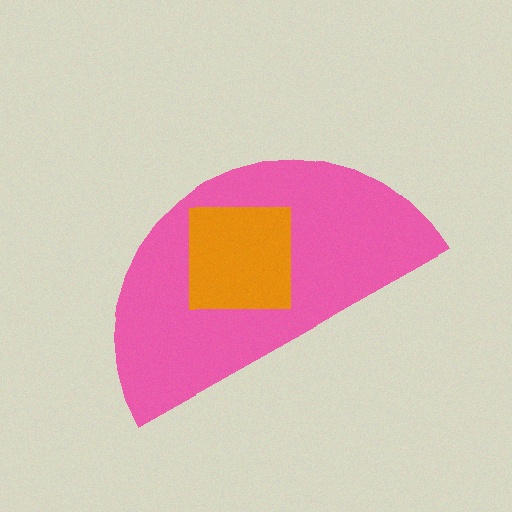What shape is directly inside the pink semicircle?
The orange square.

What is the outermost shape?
The pink semicircle.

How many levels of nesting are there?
2.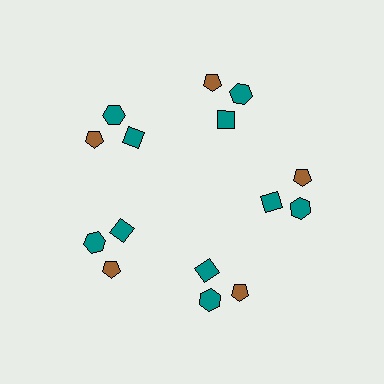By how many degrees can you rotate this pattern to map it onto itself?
The pattern maps onto itself every 72 degrees of rotation.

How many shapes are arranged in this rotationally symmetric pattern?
There are 15 shapes, arranged in 5 groups of 3.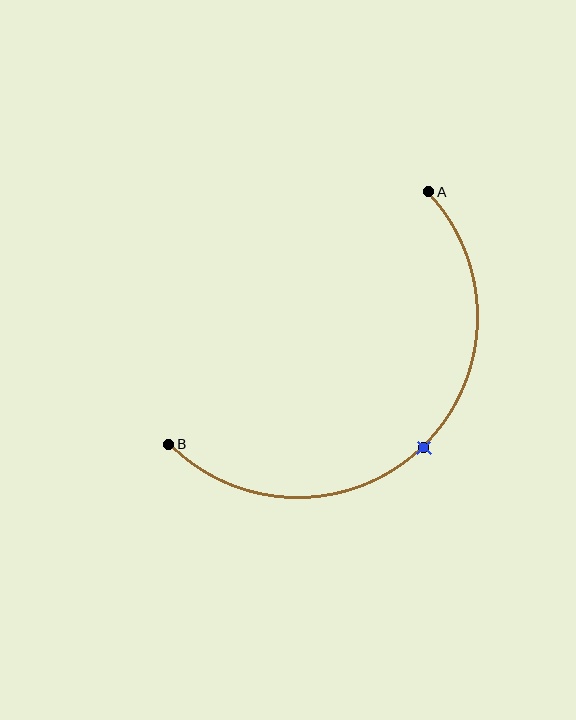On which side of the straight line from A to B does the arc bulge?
The arc bulges below and to the right of the straight line connecting A and B.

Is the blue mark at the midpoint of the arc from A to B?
Yes. The blue mark lies on the arc at equal arc-length from both A and B — it is the arc midpoint.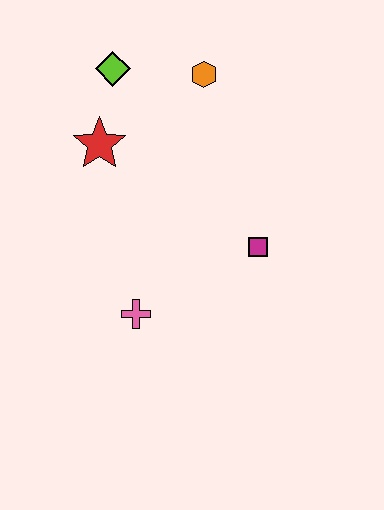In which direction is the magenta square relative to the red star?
The magenta square is to the right of the red star.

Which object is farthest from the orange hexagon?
The pink cross is farthest from the orange hexagon.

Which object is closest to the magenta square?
The pink cross is closest to the magenta square.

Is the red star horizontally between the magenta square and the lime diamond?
No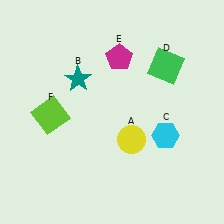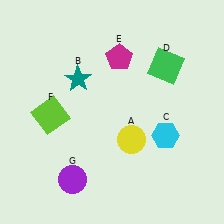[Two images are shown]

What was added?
A purple circle (G) was added in Image 2.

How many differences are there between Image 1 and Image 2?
There is 1 difference between the two images.